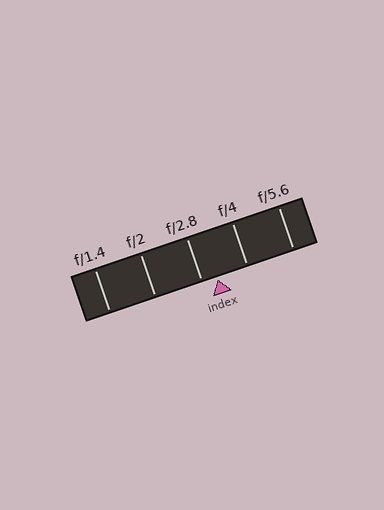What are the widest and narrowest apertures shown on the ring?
The widest aperture shown is f/1.4 and the narrowest is f/5.6.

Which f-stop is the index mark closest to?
The index mark is closest to f/2.8.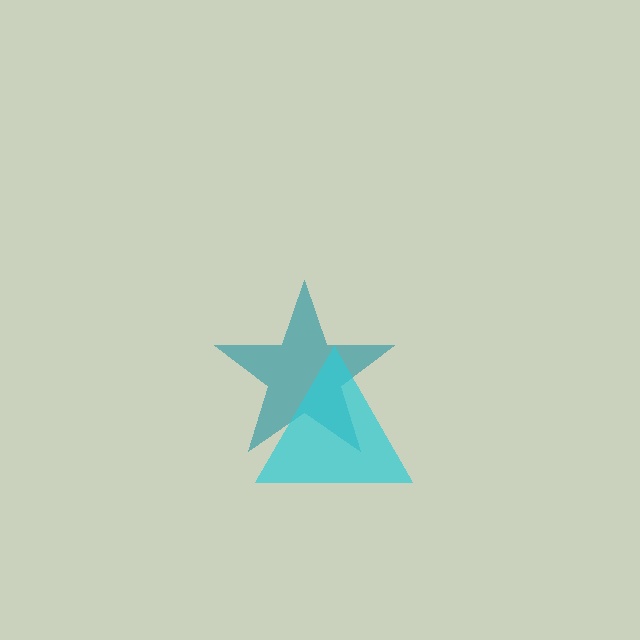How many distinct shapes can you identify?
There are 2 distinct shapes: a teal star, a cyan triangle.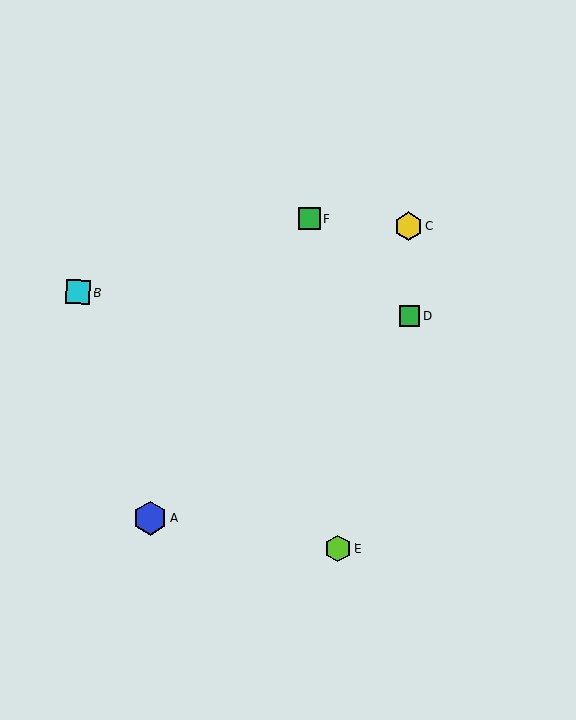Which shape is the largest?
The blue hexagon (labeled A) is the largest.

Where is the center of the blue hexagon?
The center of the blue hexagon is at (150, 518).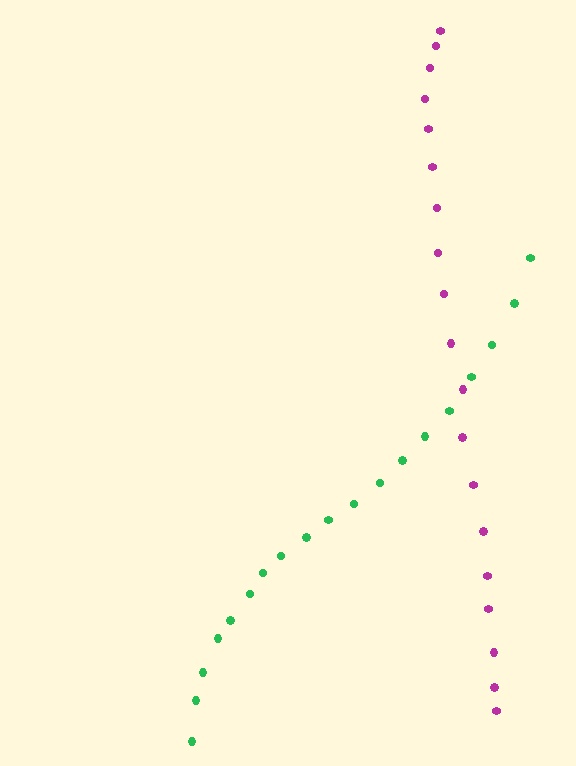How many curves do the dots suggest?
There are 2 distinct paths.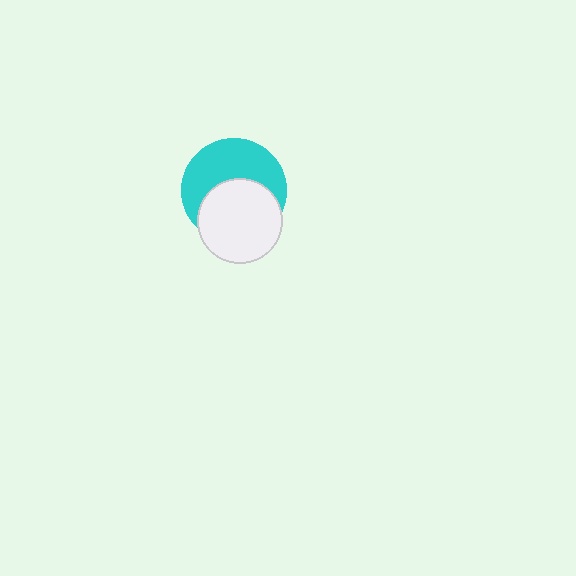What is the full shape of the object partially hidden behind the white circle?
The partially hidden object is a cyan circle.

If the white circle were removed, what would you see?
You would see the complete cyan circle.